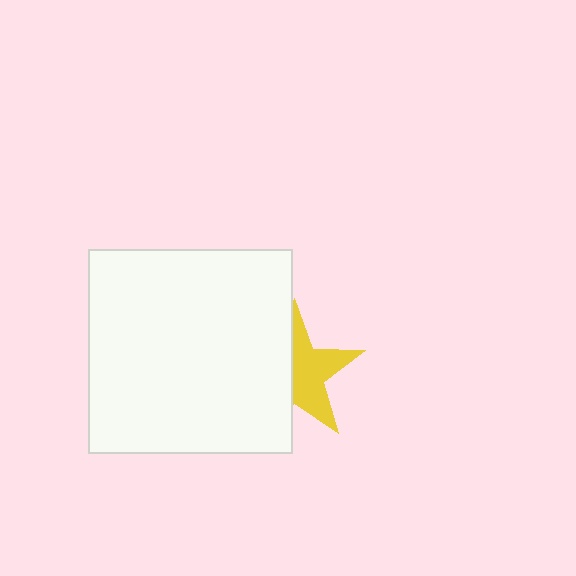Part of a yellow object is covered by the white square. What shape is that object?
It is a star.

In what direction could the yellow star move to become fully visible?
The yellow star could move right. That would shift it out from behind the white square entirely.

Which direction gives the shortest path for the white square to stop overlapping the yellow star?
Moving left gives the shortest separation.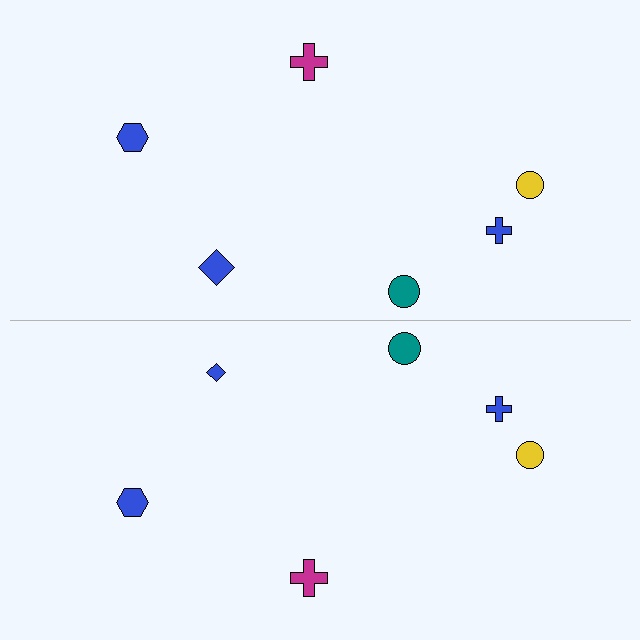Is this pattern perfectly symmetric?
No, the pattern is not perfectly symmetric. The blue diamond on the bottom side has a different size than its mirror counterpart.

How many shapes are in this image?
There are 12 shapes in this image.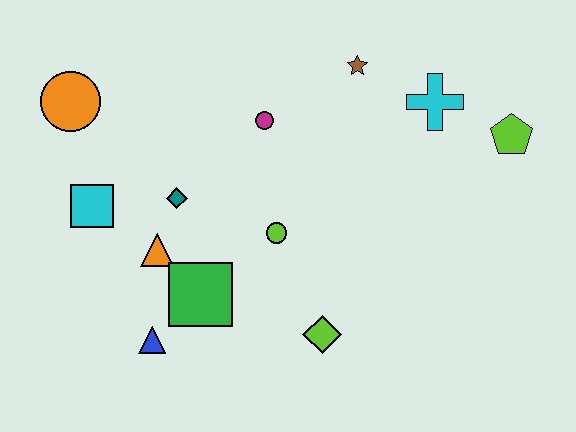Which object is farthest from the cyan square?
The lime pentagon is farthest from the cyan square.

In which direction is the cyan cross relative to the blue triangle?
The cyan cross is to the right of the blue triangle.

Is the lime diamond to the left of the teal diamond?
No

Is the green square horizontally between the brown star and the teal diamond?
Yes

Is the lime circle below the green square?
No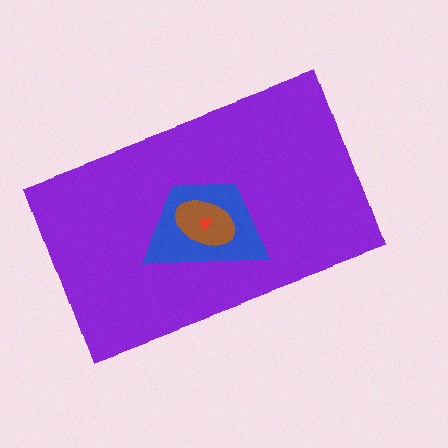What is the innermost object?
The red triangle.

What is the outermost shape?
The purple rectangle.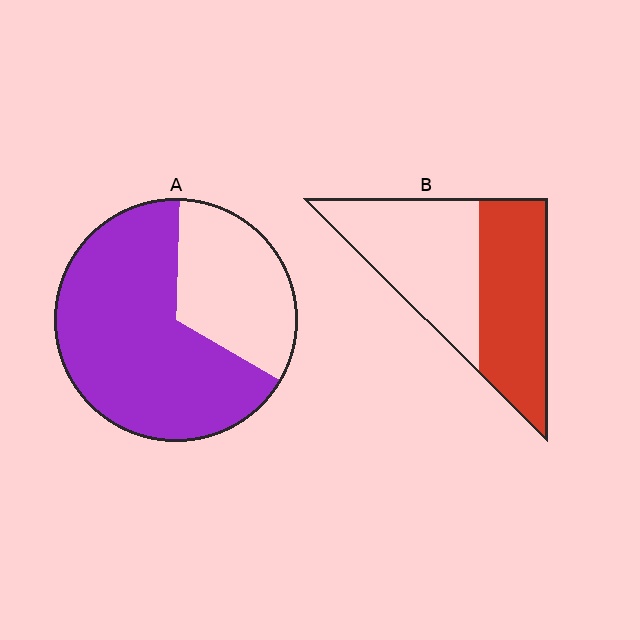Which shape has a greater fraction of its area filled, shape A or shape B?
Shape A.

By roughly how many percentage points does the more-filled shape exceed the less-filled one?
By roughly 20 percentage points (A over B).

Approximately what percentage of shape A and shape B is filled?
A is approximately 65% and B is approximately 50%.